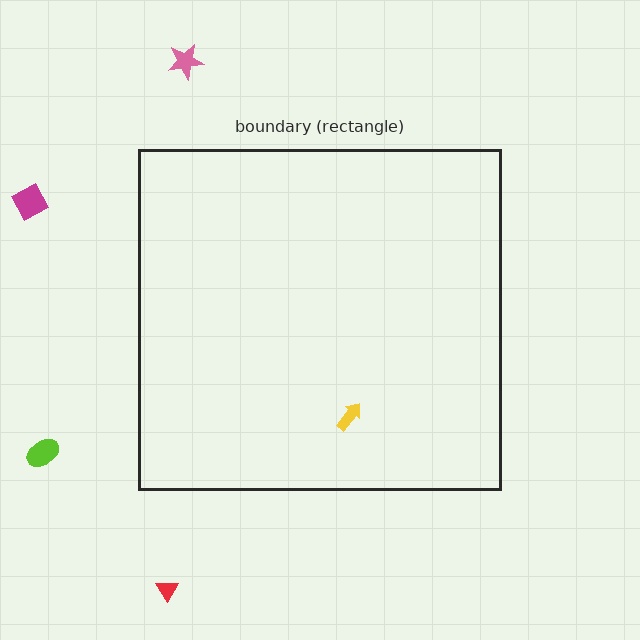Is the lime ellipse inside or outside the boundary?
Outside.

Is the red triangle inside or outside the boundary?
Outside.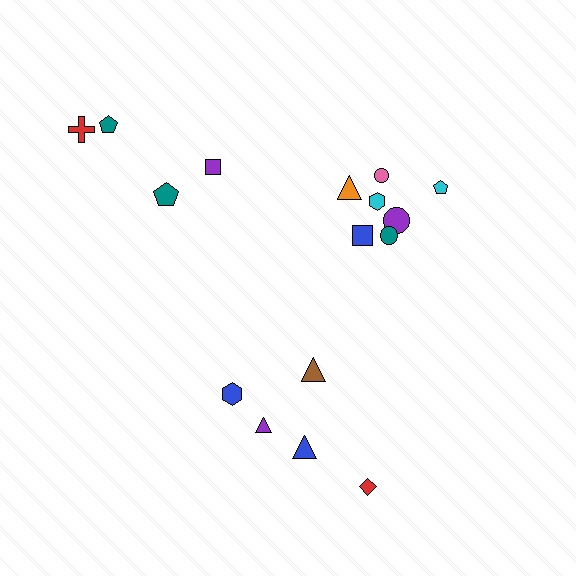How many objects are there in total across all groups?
There are 16 objects.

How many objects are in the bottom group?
There are 5 objects.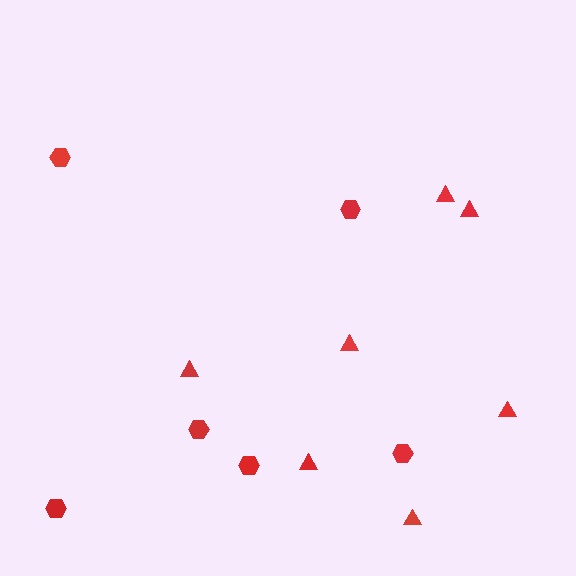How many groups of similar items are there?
There are 2 groups: one group of hexagons (6) and one group of triangles (7).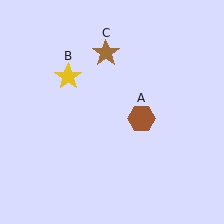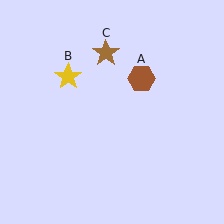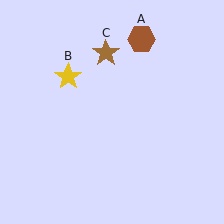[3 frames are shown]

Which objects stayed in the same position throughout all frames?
Yellow star (object B) and brown star (object C) remained stationary.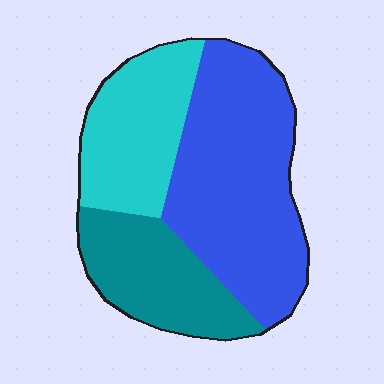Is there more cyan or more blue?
Blue.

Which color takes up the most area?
Blue, at roughly 50%.